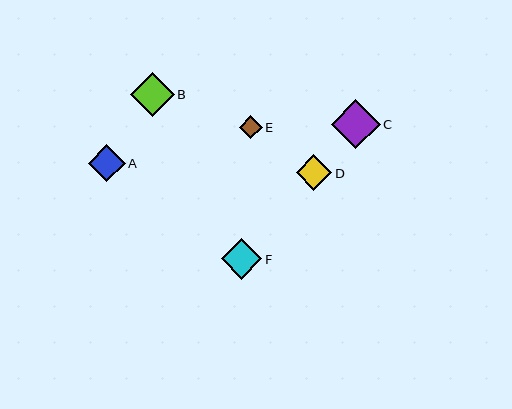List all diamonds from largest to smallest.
From largest to smallest: C, B, F, A, D, E.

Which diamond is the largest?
Diamond C is the largest with a size of approximately 49 pixels.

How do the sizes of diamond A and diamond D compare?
Diamond A and diamond D are approximately the same size.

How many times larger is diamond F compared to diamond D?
Diamond F is approximately 1.1 times the size of diamond D.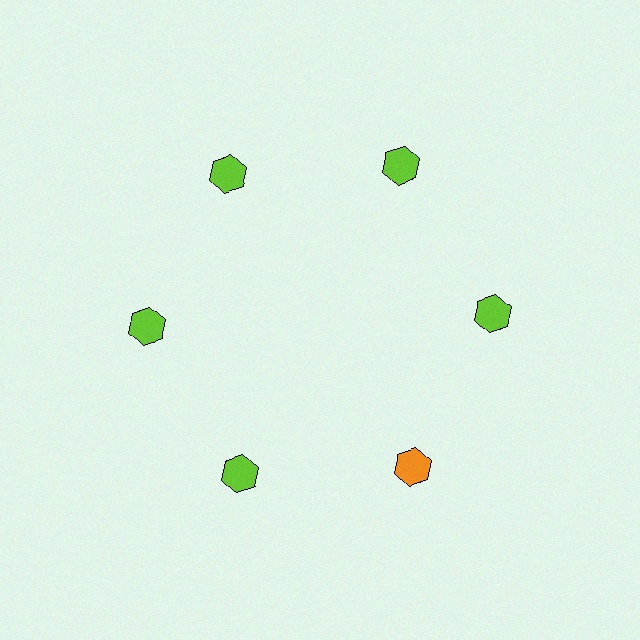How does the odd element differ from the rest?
It has a different color: orange instead of lime.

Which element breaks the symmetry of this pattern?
The orange hexagon at roughly the 5 o'clock position breaks the symmetry. All other shapes are lime hexagons.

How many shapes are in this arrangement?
There are 6 shapes arranged in a ring pattern.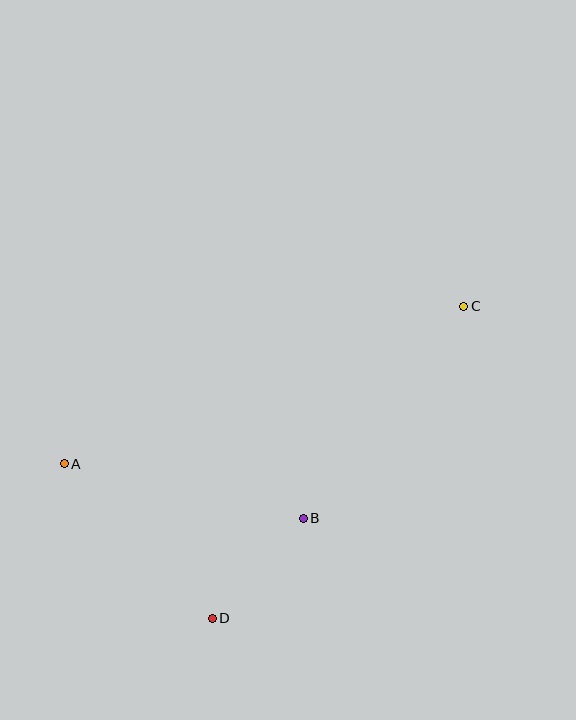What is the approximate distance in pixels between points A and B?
The distance between A and B is approximately 245 pixels.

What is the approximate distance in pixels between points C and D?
The distance between C and D is approximately 400 pixels.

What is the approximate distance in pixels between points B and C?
The distance between B and C is approximately 266 pixels.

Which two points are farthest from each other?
Points A and C are farthest from each other.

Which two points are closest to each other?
Points B and D are closest to each other.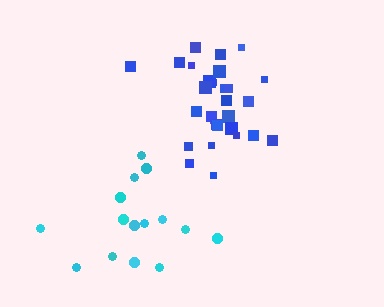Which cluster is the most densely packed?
Blue.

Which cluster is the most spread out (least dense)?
Cyan.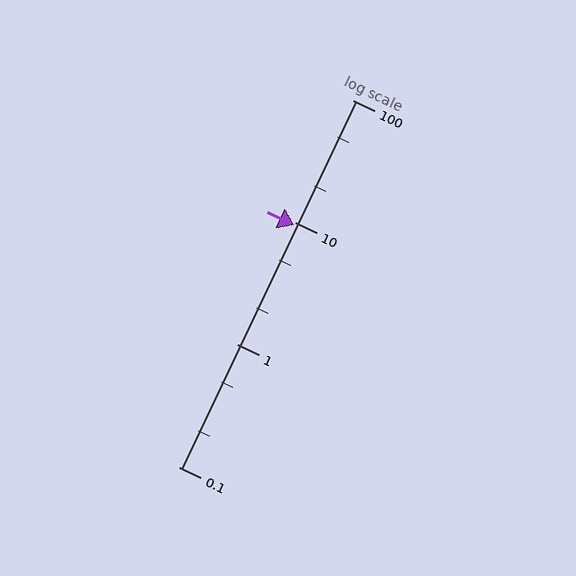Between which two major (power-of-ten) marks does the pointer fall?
The pointer is between 1 and 10.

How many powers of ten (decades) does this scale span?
The scale spans 3 decades, from 0.1 to 100.